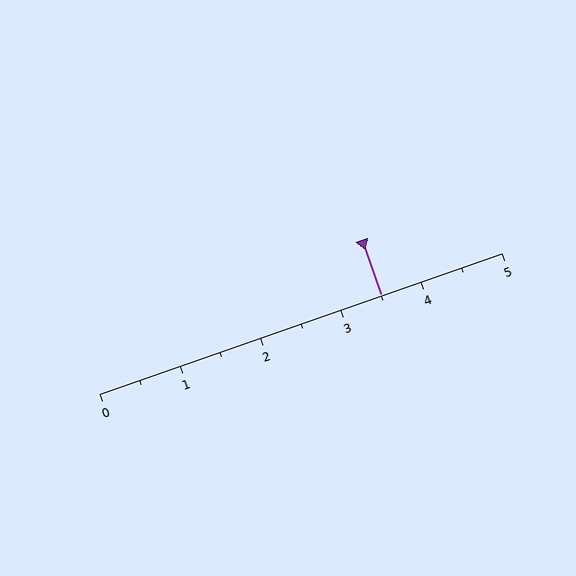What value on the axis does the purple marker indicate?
The marker indicates approximately 3.5.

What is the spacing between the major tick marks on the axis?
The major ticks are spaced 1 apart.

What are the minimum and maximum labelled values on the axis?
The axis runs from 0 to 5.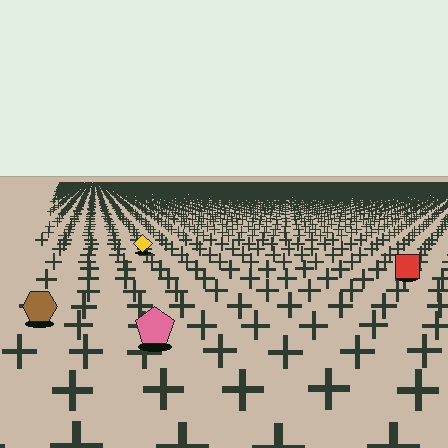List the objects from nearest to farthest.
From nearest to farthest: the pink pentagon, the brown hexagon, the red square, the yellow diamond.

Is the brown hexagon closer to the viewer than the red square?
Yes. The brown hexagon is closer — you can tell from the texture gradient: the ground texture is coarser near it.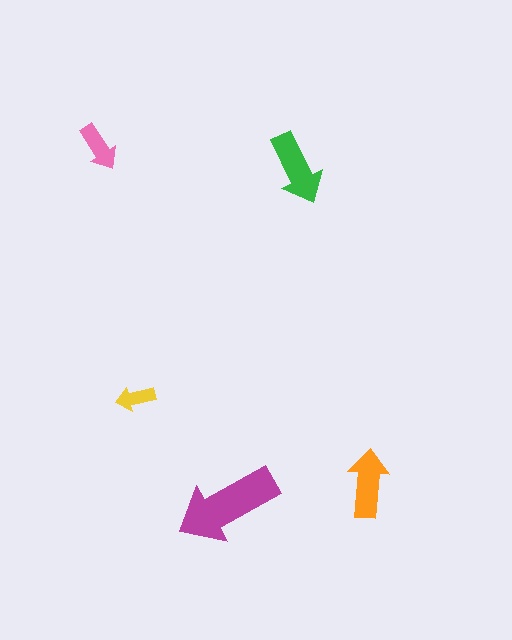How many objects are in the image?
There are 5 objects in the image.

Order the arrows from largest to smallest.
the magenta one, the green one, the orange one, the pink one, the yellow one.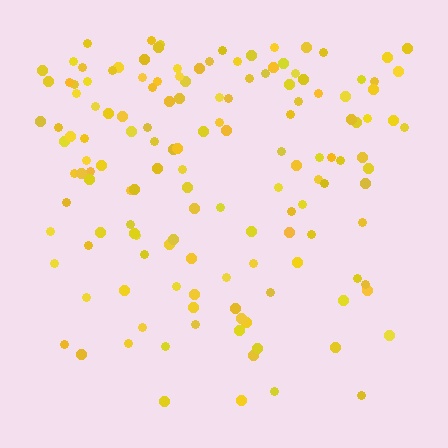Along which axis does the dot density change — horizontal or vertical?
Vertical.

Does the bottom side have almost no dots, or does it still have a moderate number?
Still a moderate number, just noticeably fewer than the top.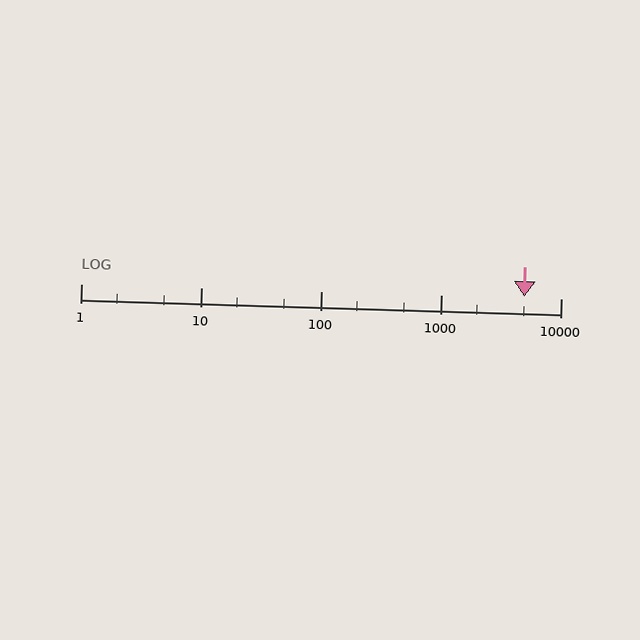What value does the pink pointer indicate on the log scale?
The pointer indicates approximately 5000.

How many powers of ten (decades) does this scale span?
The scale spans 4 decades, from 1 to 10000.